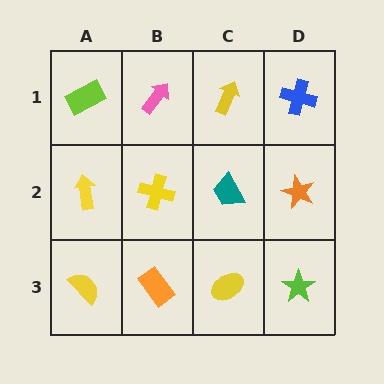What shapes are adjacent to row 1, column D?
An orange star (row 2, column D), a yellow arrow (row 1, column C).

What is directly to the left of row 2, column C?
A yellow cross.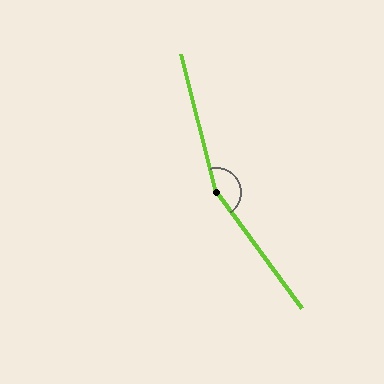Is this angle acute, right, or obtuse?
It is obtuse.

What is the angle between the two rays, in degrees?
Approximately 158 degrees.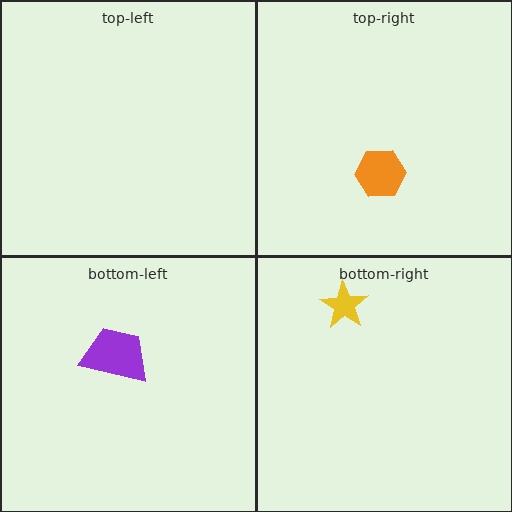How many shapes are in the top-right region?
1.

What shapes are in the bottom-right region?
The yellow star.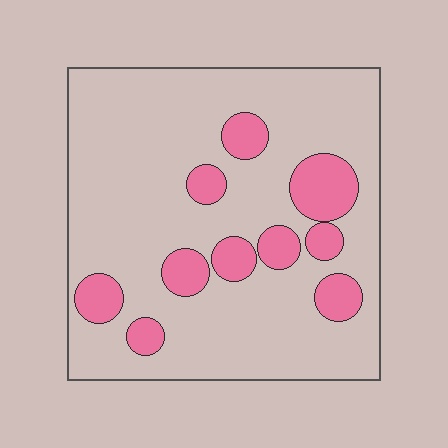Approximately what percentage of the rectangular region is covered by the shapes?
Approximately 20%.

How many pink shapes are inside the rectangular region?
10.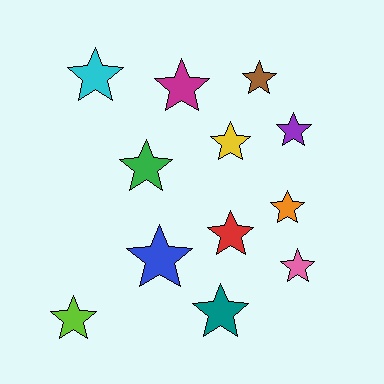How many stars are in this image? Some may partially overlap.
There are 12 stars.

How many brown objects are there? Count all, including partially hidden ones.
There is 1 brown object.